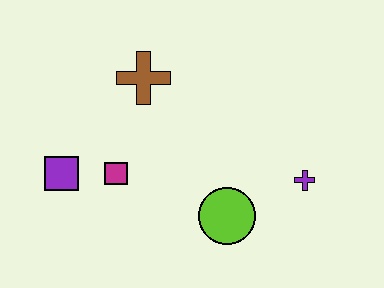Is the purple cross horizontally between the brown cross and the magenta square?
No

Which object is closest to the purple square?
The magenta square is closest to the purple square.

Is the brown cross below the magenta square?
No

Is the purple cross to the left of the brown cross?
No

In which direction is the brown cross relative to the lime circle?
The brown cross is above the lime circle.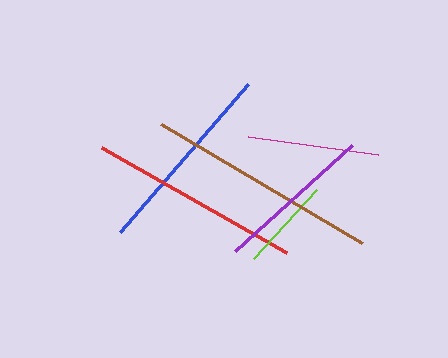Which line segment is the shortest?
The lime line is the shortest at approximately 93 pixels.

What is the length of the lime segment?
The lime segment is approximately 93 pixels long.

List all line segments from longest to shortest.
From longest to shortest: brown, red, blue, purple, magenta, lime.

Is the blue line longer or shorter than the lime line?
The blue line is longer than the lime line.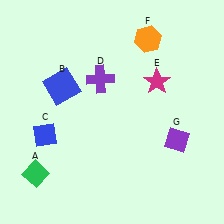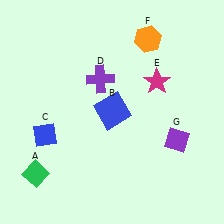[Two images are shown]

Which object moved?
The blue square (B) moved right.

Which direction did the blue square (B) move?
The blue square (B) moved right.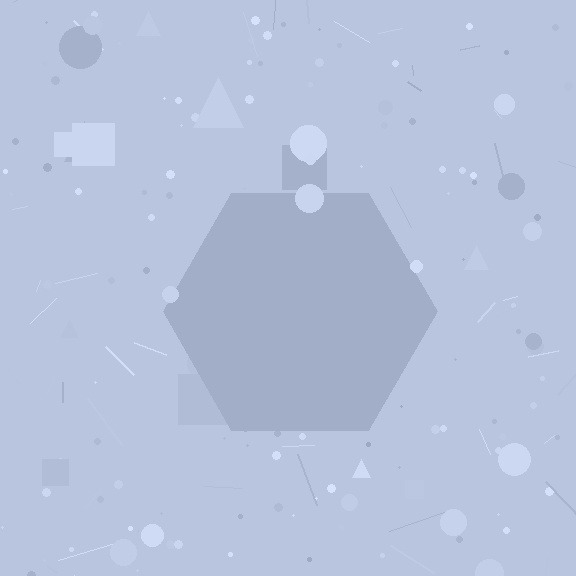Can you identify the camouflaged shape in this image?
The camouflaged shape is a hexagon.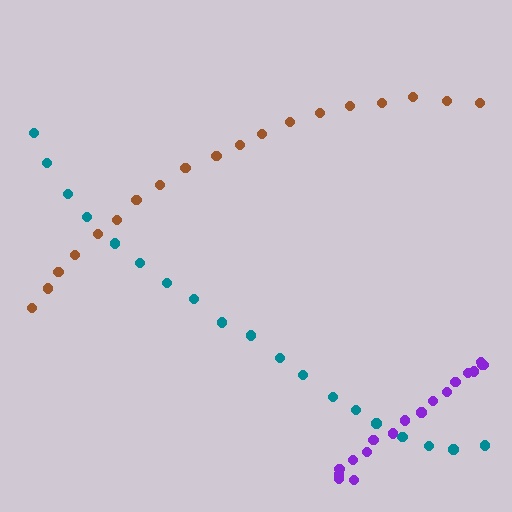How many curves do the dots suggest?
There are 3 distinct paths.